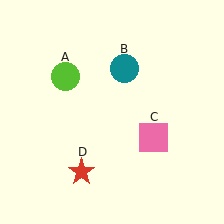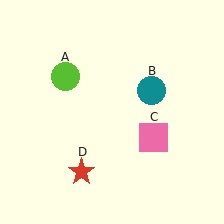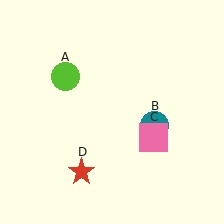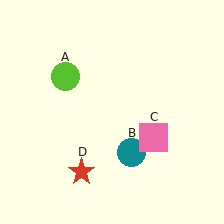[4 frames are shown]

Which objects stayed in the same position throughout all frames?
Lime circle (object A) and pink square (object C) and red star (object D) remained stationary.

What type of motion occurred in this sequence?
The teal circle (object B) rotated clockwise around the center of the scene.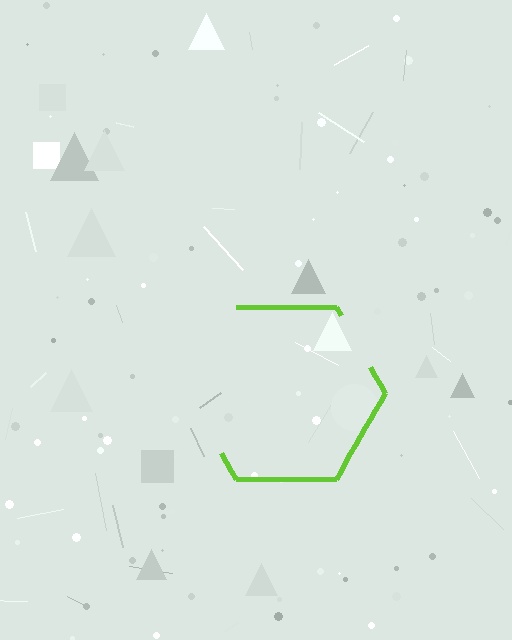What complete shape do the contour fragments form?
The contour fragments form a hexagon.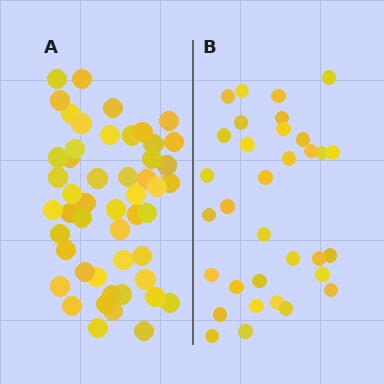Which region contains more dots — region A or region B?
Region A (the left region) has more dots.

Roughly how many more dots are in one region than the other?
Region A has approximately 15 more dots than region B.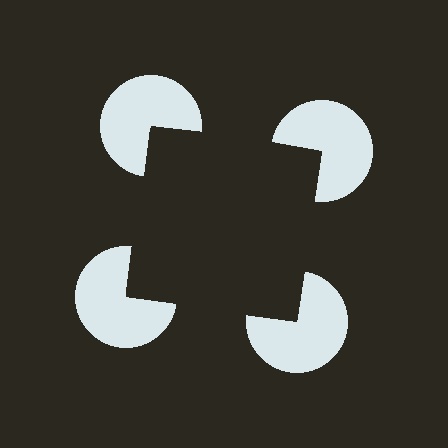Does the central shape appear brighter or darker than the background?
It typically appears slightly darker than the background, even though no actual brightness change is drawn.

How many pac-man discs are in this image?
There are 4 — one at each vertex of the illusory square.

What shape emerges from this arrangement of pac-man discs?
An illusory square — its edges are inferred from the aligned wedge cuts in the pac-man discs, not physically drawn.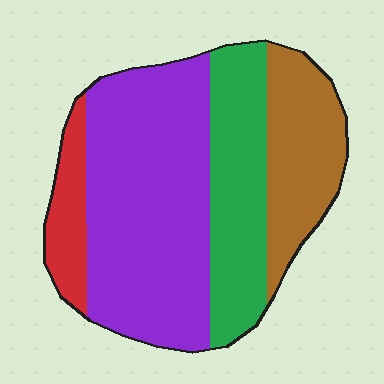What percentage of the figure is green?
Green covers about 25% of the figure.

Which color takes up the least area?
Red, at roughly 10%.